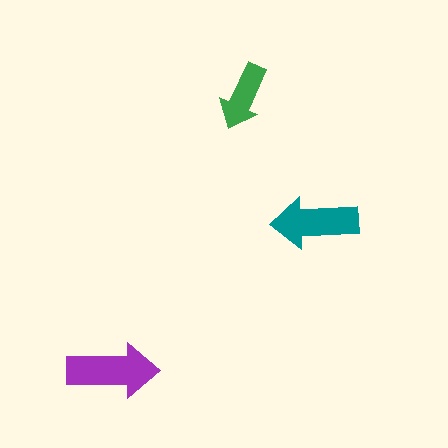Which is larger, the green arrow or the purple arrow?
The purple one.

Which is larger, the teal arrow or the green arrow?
The teal one.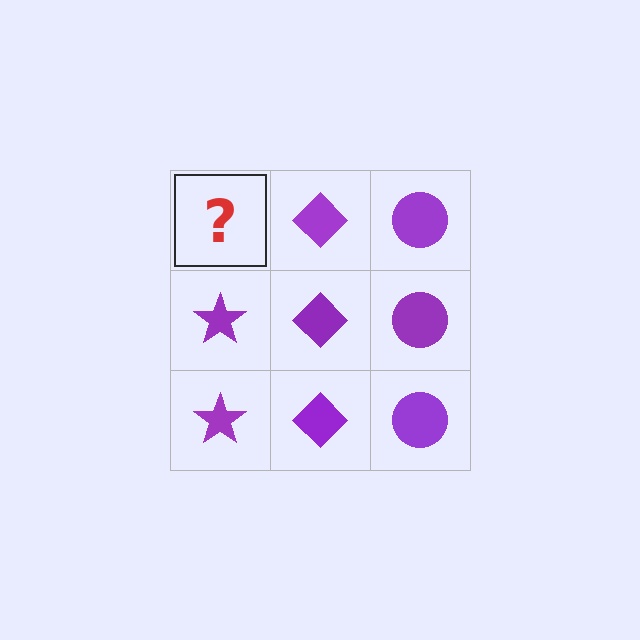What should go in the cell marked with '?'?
The missing cell should contain a purple star.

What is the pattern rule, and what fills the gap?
The rule is that each column has a consistent shape. The gap should be filled with a purple star.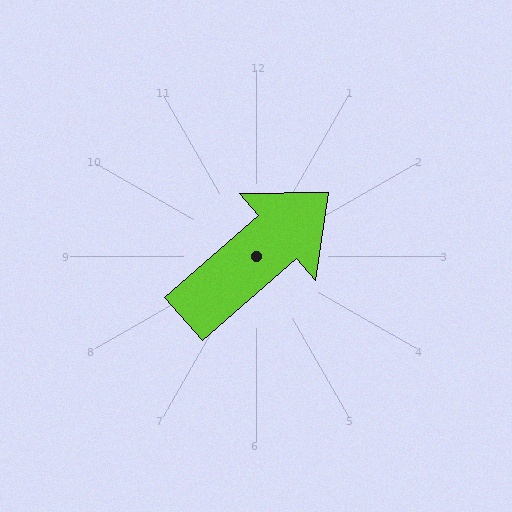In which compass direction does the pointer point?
Northeast.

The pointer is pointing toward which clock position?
Roughly 2 o'clock.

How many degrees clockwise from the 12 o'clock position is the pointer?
Approximately 49 degrees.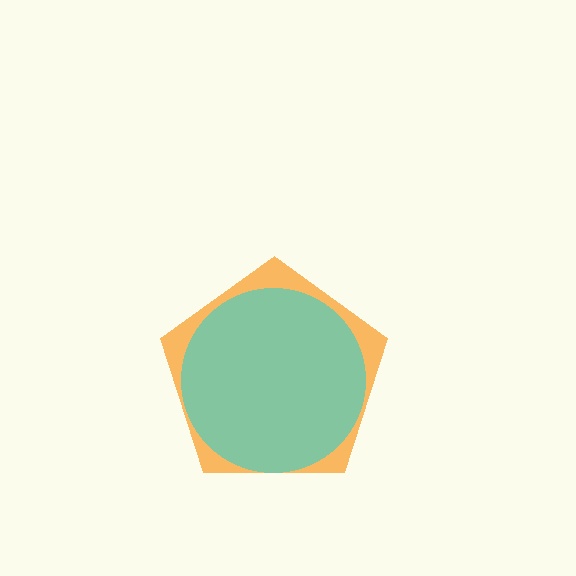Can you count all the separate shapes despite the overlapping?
Yes, there are 2 separate shapes.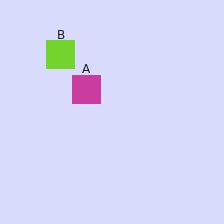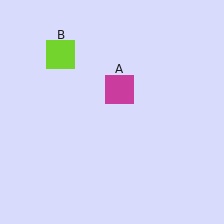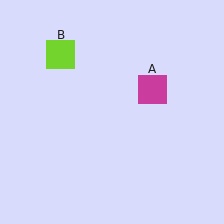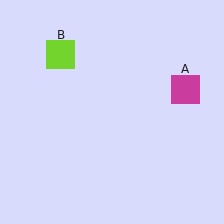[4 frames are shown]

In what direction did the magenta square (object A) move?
The magenta square (object A) moved right.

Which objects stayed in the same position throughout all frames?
Lime square (object B) remained stationary.